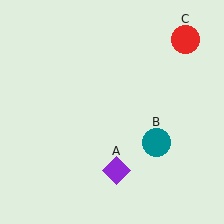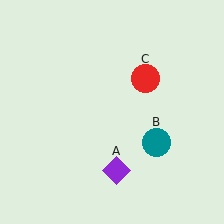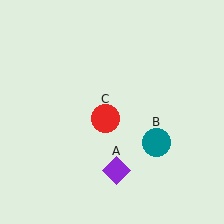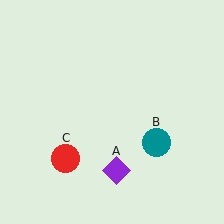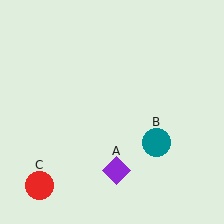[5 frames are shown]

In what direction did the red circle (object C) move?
The red circle (object C) moved down and to the left.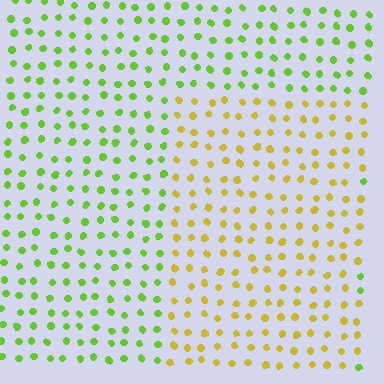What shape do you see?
I see a rectangle.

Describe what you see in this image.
The image is filled with small lime elements in a uniform arrangement. A rectangle-shaped region is visible where the elements are tinted to a slightly different hue, forming a subtle color boundary.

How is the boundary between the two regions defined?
The boundary is defined purely by a slight shift in hue (about 47 degrees). Spacing, size, and orientation are identical on both sides.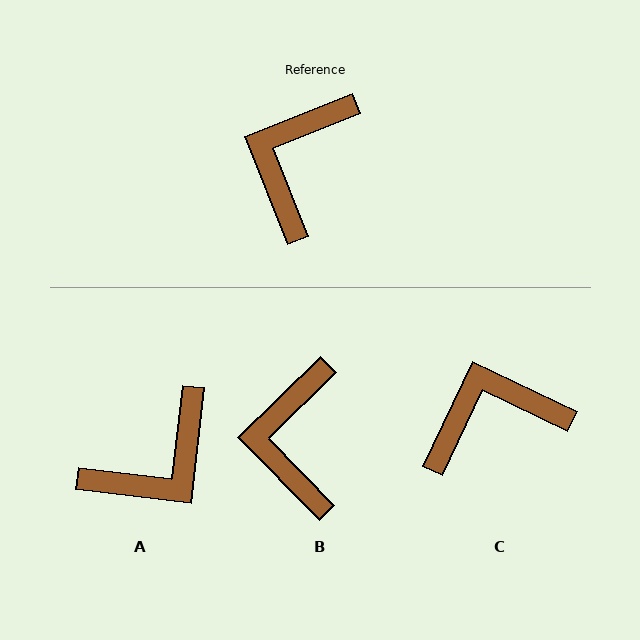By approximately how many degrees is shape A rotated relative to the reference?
Approximately 151 degrees counter-clockwise.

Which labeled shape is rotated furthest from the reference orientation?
A, about 151 degrees away.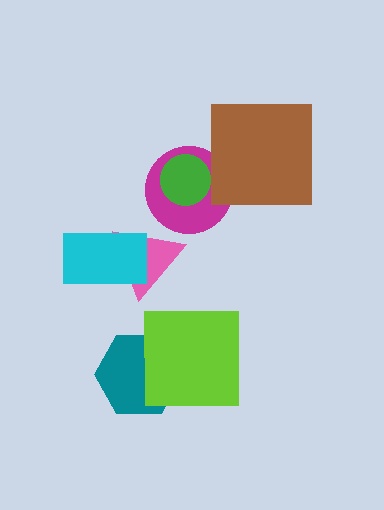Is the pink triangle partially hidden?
Yes, it is partially covered by another shape.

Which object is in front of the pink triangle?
The cyan rectangle is in front of the pink triangle.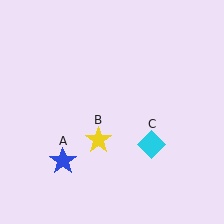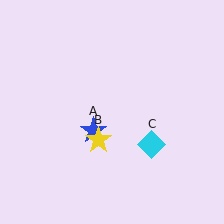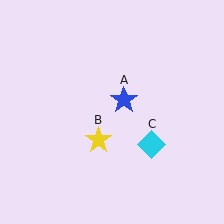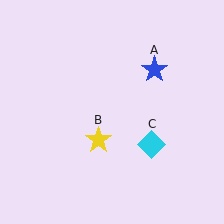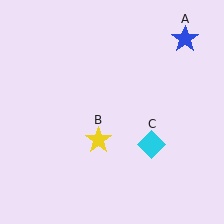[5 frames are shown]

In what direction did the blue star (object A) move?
The blue star (object A) moved up and to the right.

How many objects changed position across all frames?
1 object changed position: blue star (object A).